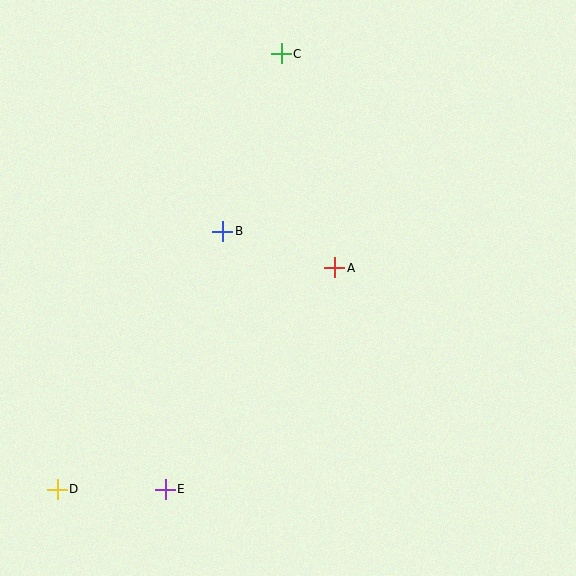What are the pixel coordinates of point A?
Point A is at (335, 268).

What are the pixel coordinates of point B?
Point B is at (223, 231).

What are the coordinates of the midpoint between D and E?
The midpoint between D and E is at (111, 489).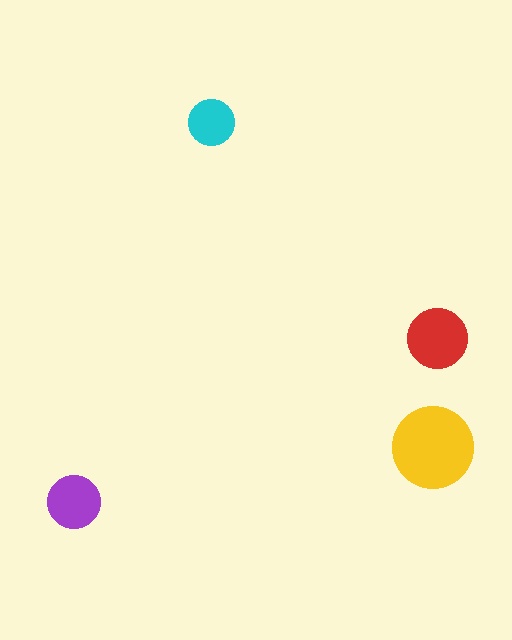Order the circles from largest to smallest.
the yellow one, the red one, the purple one, the cyan one.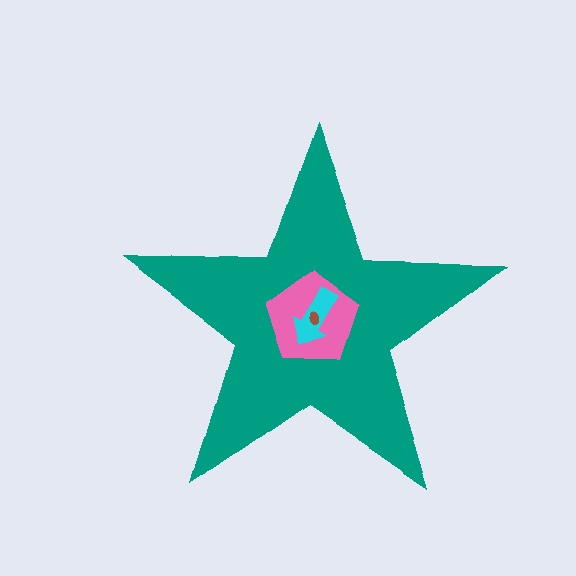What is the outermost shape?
The teal star.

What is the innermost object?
The brown ellipse.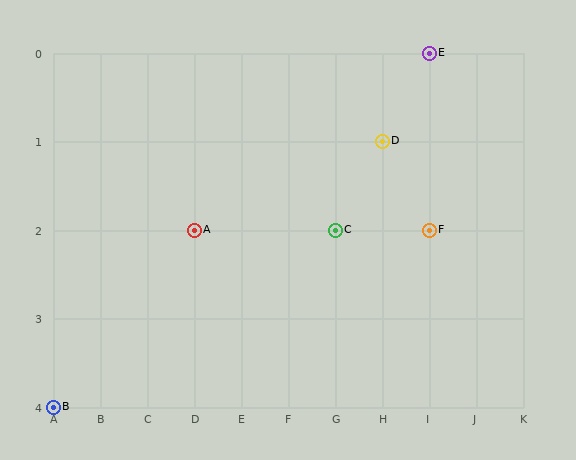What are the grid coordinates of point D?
Point D is at grid coordinates (H, 1).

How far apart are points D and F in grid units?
Points D and F are 1 column and 1 row apart (about 1.4 grid units diagonally).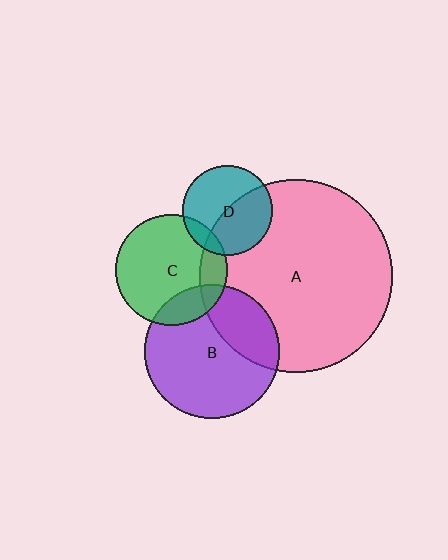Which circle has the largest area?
Circle A (pink).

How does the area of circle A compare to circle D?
Approximately 4.6 times.